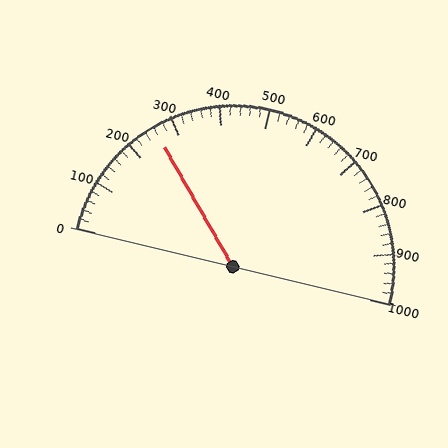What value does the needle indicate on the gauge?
The needle indicates approximately 260.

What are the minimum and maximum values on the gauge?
The gauge ranges from 0 to 1000.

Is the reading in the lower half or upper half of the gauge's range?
The reading is in the lower half of the range (0 to 1000).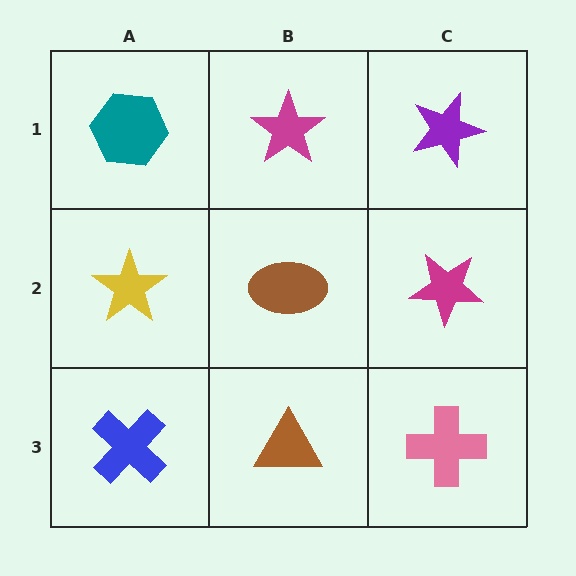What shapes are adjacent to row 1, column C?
A magenta star (row 2, column C), a magenta star (row 1, column B).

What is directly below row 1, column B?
A brown ellipse.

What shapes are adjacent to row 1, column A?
A yellow star (row 2, column A), a magenta star (row 1, column B).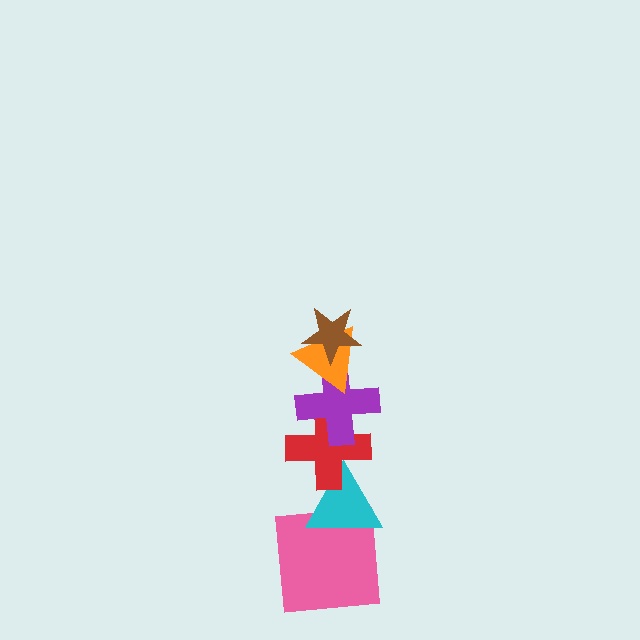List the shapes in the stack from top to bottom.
From top to bottom: the brown star, the orange triangle, the purple cross, the red cross, the cyan triangle, the pink square.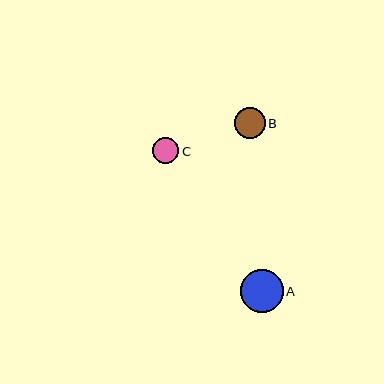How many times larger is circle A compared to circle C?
Circle A is approximately 1.6 times the size of circle C.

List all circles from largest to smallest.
From largest to smallest: A, B, C.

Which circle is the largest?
Circle A is the largest with a size of approximately 43 pixels.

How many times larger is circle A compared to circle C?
Circle A is approximately 1.6 times the size of circle C.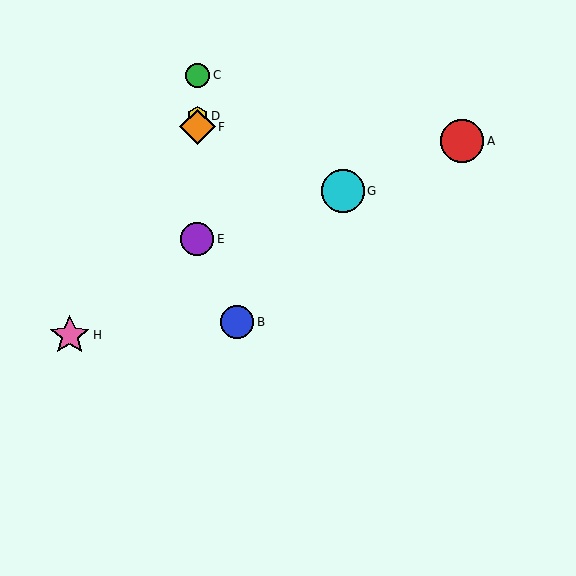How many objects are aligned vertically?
4 objects (C, D, E, F) are aligned vertically.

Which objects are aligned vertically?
Objects C, D, E, F are aligned vertically.